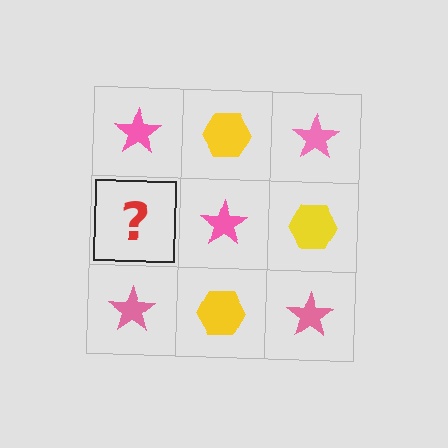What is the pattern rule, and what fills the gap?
The rule is that it alternates pink star and yellow hexagon in a checkerboard pattern. The gap should be filled with a yellow hexagon.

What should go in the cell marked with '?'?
The missing cell should contain a yellow hexagon.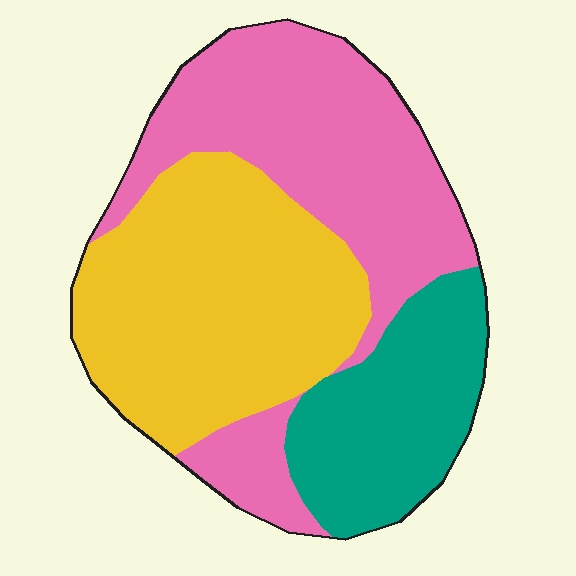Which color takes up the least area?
Teal, at roughly 20%.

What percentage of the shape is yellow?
Yellow takes up between a quarter and a half of the shape.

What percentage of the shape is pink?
Pink covers 39% of the shape.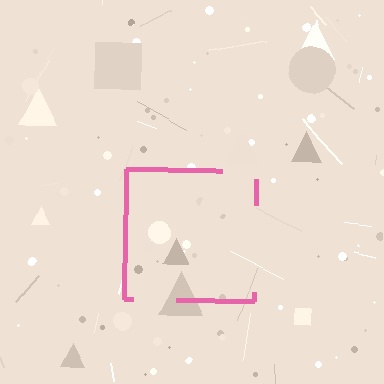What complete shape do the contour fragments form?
The contour fragments form a square.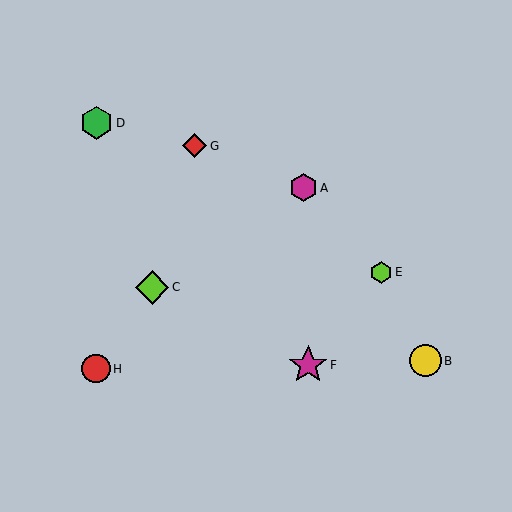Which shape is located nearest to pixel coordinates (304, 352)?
The magenta star (labeled F) at (308, 365) is nearest to that location.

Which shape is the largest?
The magenta star (labeled F) is the largest.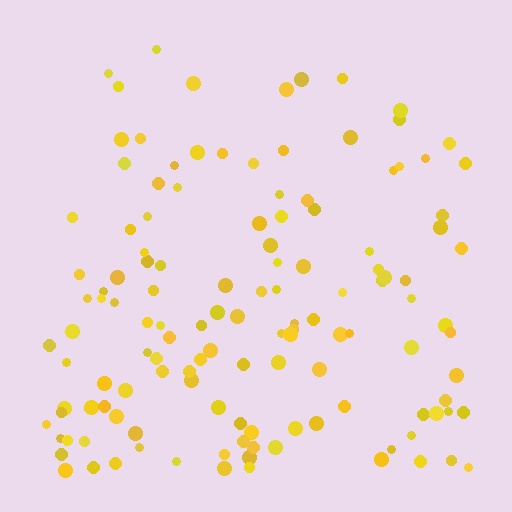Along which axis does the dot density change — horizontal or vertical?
Vertical.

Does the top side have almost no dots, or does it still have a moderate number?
Still a moderate number, just noticeably fewer than the bottom.